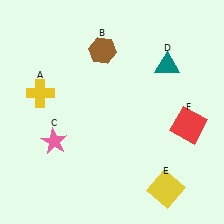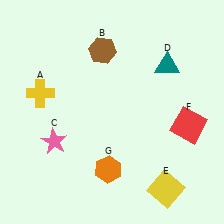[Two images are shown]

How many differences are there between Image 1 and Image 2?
There is 1 difference between the two images.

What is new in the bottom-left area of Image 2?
An orange hexagon (G) was added in the bottom-left area of Image 2.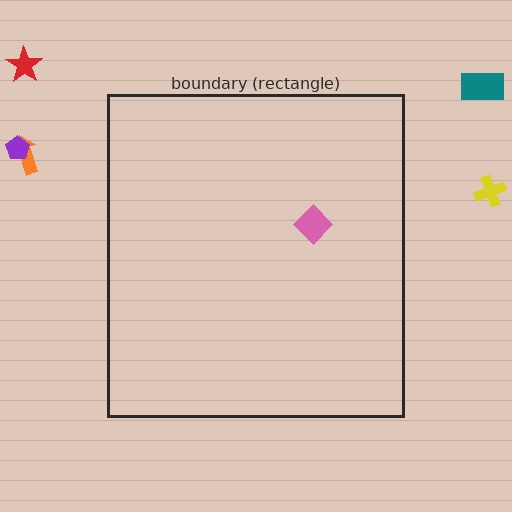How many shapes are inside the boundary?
1 inside, 5 outside.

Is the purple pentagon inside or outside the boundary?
Outside.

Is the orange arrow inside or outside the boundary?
Outside.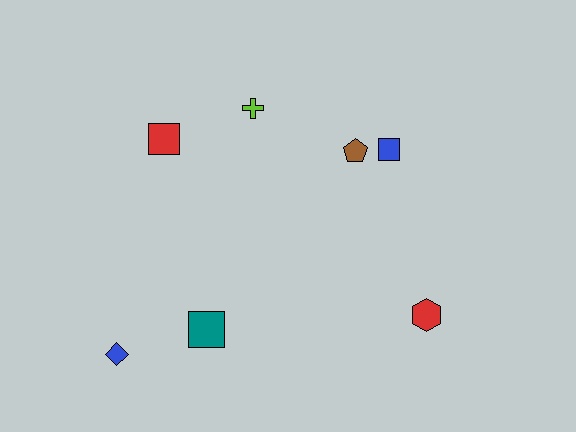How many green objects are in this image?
There are no green objects.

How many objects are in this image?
There are 7 objects.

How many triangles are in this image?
There are no triangles.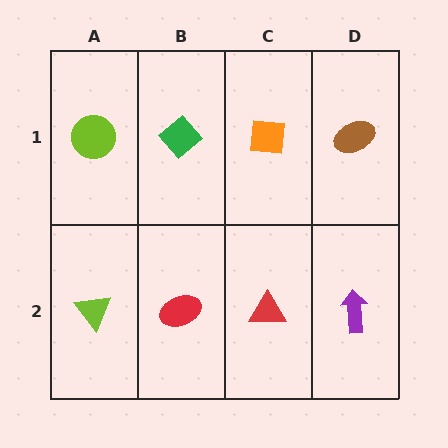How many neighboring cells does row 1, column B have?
3.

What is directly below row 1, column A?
A lime triangle.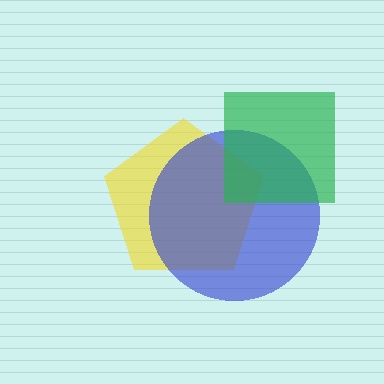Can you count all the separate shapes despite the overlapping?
Yes, there are 3 separate shapes.